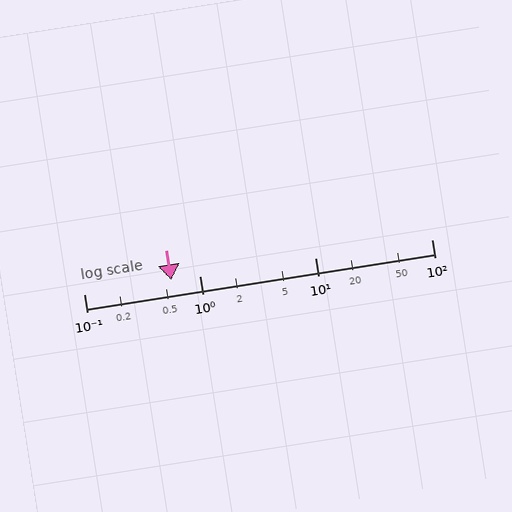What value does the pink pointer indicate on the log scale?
The pointer indicates approximately 0.57.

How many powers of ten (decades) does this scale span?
The scale spans 3 decades, from 0.1 to 100.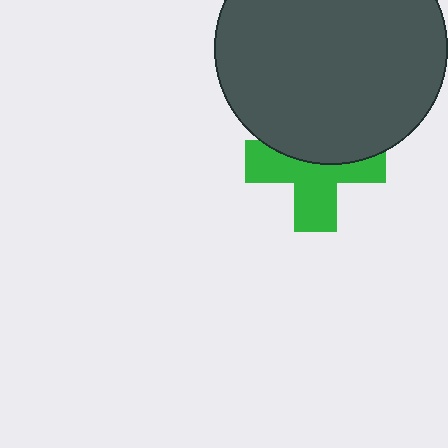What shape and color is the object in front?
The object in front is a dark gray circle.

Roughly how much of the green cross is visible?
About half of it is visible (roughly 56%).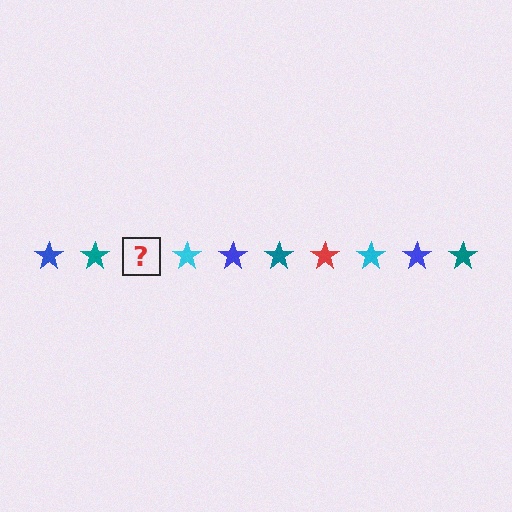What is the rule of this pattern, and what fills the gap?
The rule is that the pattern cycles through blue, teal, red, cyan stars. The gap should be filled with a red star.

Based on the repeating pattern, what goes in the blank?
The blank should be a red star.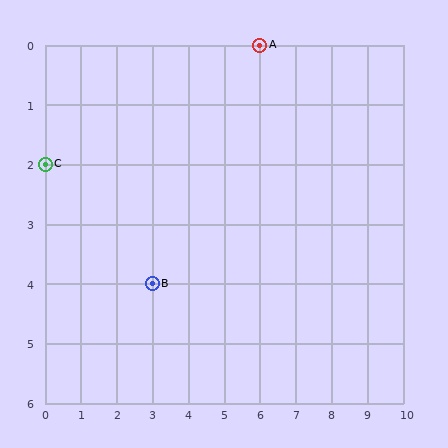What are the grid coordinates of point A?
Point A is at grid coordinates (6, 0).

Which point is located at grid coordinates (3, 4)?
Point B is at (3, 4).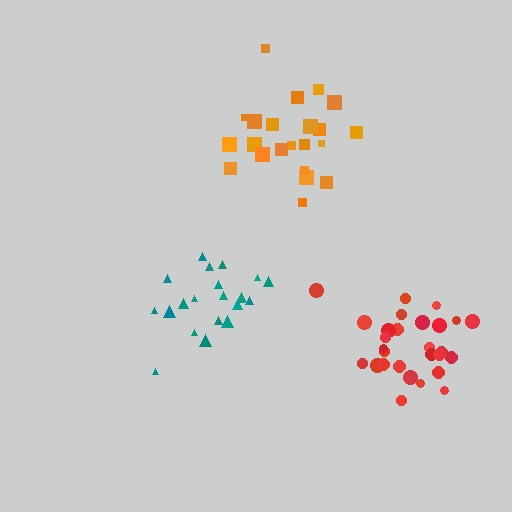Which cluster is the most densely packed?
Red.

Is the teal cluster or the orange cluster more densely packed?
Orange.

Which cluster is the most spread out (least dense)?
Teal.